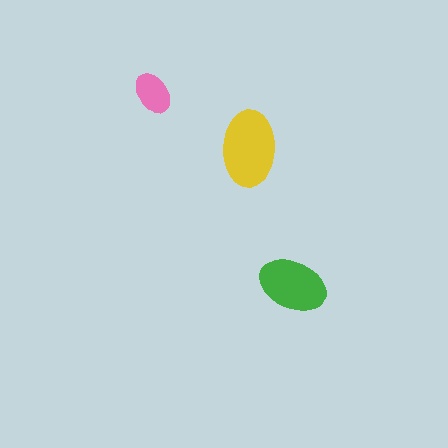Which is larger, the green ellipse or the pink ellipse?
The green one.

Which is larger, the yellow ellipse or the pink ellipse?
The yellow one.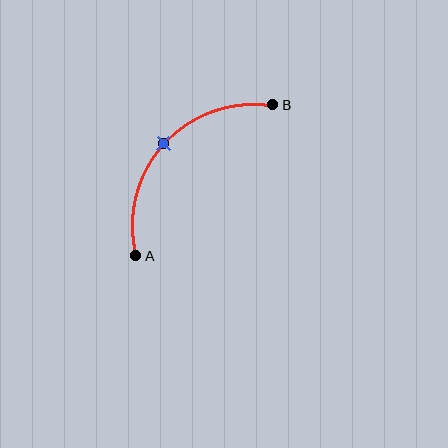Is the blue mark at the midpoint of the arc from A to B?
Yes. The blue mark lies on the arc at equal arc-length from both A and B — it is the arc midpoint.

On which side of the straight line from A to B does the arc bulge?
The arc bulges above and to the left of the straight line connecting A and B.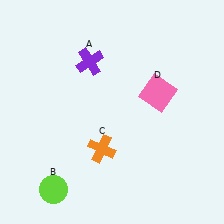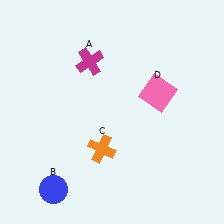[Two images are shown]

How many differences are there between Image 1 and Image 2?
There are 2 differences between the two images.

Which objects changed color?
A changed from purple to magenta. B changed from lime to blue.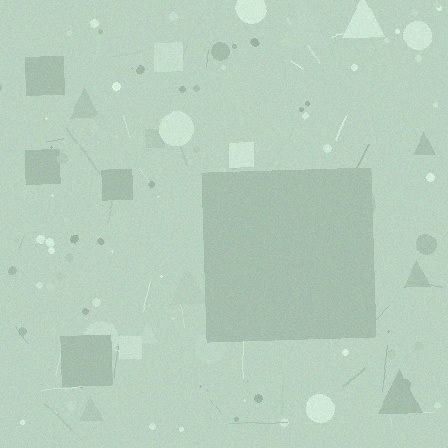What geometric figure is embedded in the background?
A square is embedded in the background.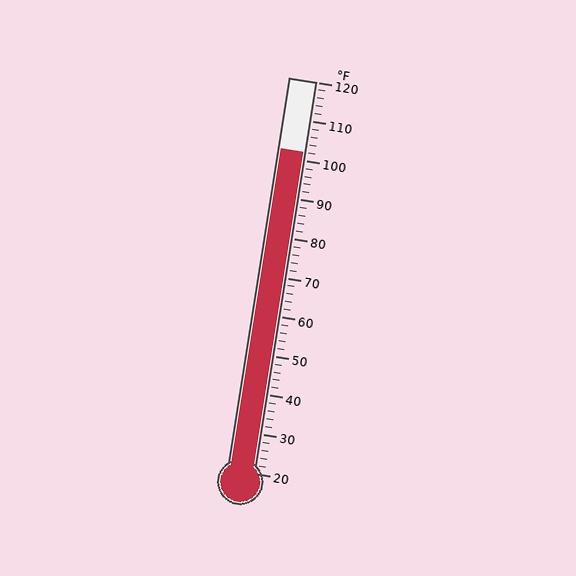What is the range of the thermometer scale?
The thermometer scale ranges from 20°F to 120°F.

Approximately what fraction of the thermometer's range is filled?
The thermometer is filled to approximately 80% of its range.